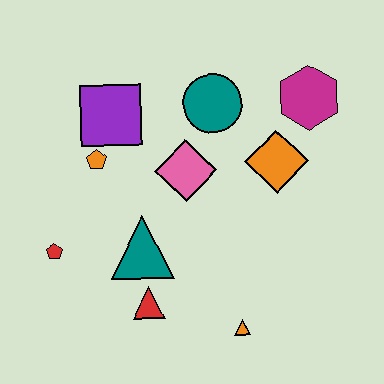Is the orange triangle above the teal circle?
No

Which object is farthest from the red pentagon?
The magenta hexagon is farthest from the red pentagon.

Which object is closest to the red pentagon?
The teal triangle is closest to the red pentagon.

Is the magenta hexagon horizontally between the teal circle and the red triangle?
No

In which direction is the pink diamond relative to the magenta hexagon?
The pink diamond is to the left of the magenta hexagon.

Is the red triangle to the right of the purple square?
Yes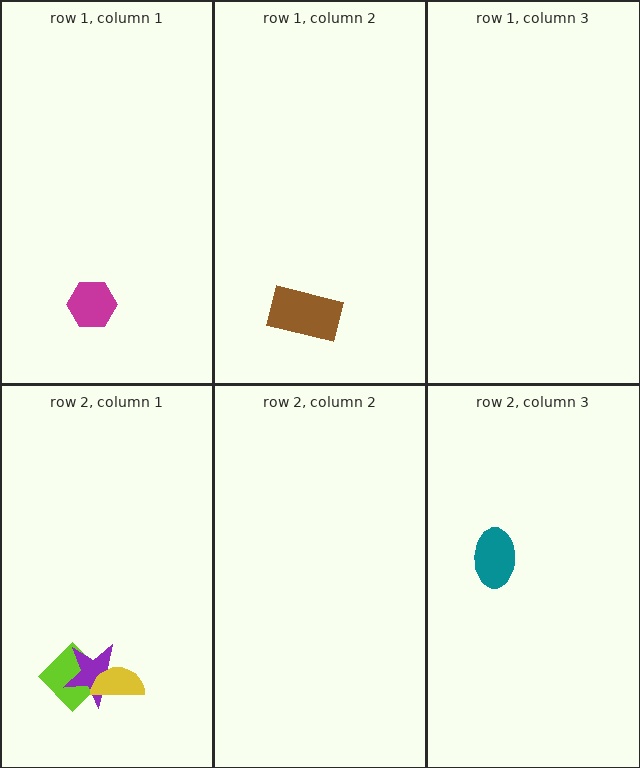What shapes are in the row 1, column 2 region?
The brown rectangle.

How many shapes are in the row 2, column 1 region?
3.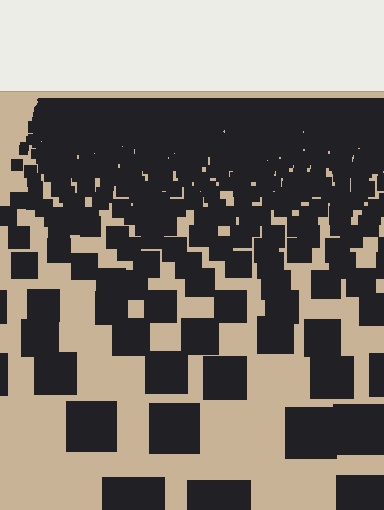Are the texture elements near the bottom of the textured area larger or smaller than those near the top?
Larger. Near the bottom, elements are closer to the viewer and appear at a bigger on-screen size.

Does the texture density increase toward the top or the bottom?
Density increases toward the top.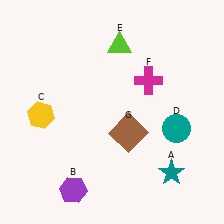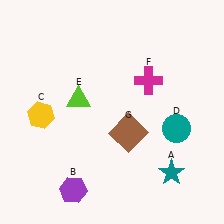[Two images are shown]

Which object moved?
The lime triangle (E) moved down.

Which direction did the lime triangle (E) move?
The lime triangle (E) moved down.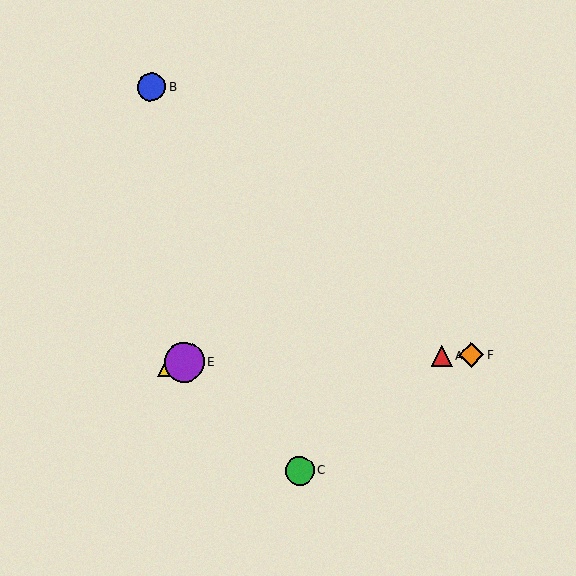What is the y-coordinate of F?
Object F is at y≈355.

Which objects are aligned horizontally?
Objects A, D, E, F are aligned horizontally.